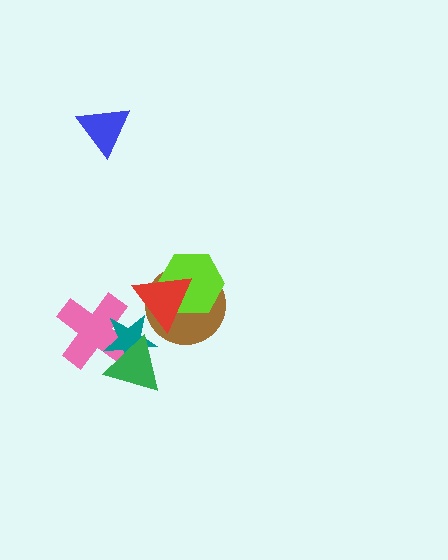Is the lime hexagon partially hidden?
Yes, it is partially covered by another shape.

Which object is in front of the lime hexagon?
The red triangle is in front of the lime hexagon.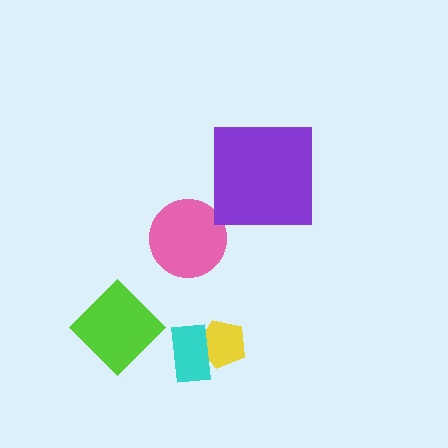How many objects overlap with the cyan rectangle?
1 object overlaps with the cyan rectangle.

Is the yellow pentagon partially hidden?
Yes, it is partially covered by another shape.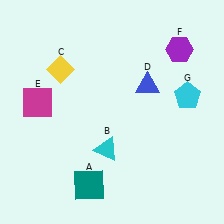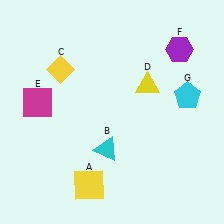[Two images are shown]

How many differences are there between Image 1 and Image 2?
There are 2 differences between the two images.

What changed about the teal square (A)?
In Image 1, A is teal. In Image 2, it changed to yellow.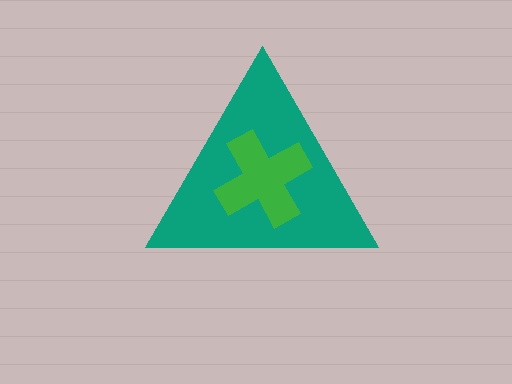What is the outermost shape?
The teal triangle.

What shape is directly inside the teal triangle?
The green cross.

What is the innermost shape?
The green cross.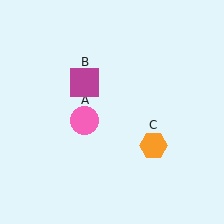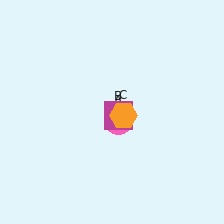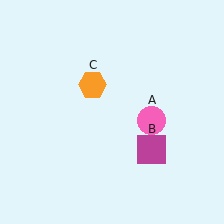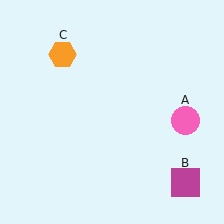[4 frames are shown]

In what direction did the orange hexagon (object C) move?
The orange hexagon (object C) moved up and to the left.